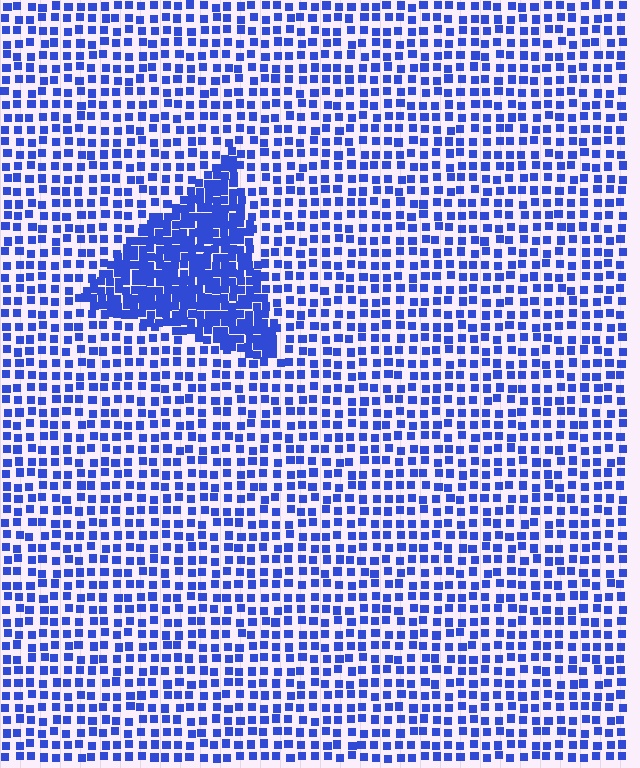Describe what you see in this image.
The image contains small blue elements arranged at two different densities. A triangle-shaped region is visible where the elements are more densely packed than the surrounding area.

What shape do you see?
I see a triangle.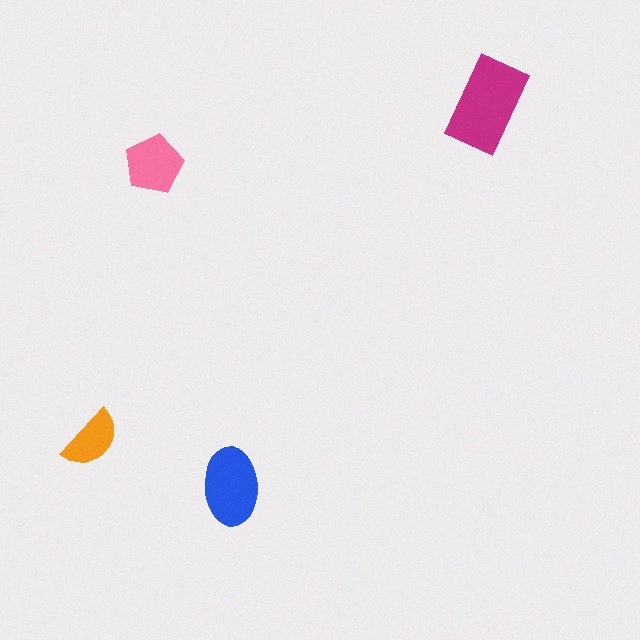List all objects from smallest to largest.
The orange semicircle, the pink pentagon, the blue ellipse, the magenta rectangle.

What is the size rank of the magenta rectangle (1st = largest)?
1st.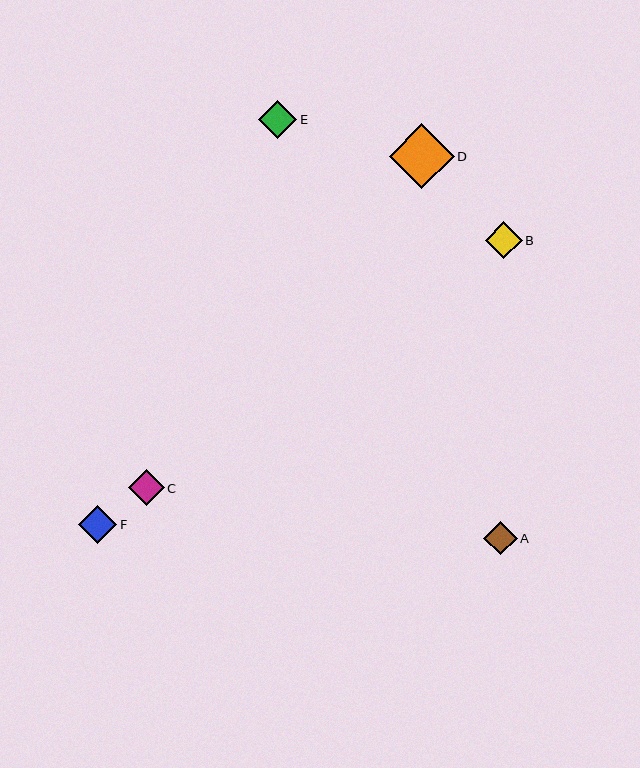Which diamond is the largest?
Diamond D is the largest with a size of approximately 65 pixels.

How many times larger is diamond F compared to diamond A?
Diamond F is approximately 1.1 times the size of diamond A.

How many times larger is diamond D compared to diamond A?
Diamond D is approximately 1.9 times the size of diamond A.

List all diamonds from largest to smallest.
From largest to smallest: D, F, E, B, C, A.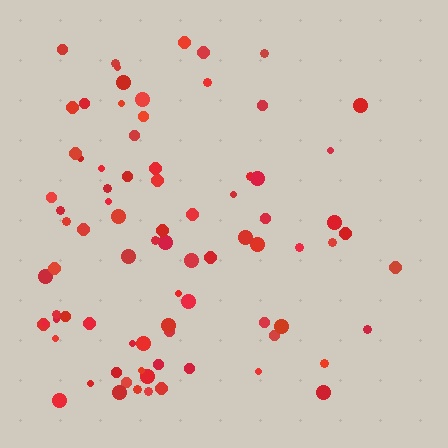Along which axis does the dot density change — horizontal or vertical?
Horizontal.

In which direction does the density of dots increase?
From right to left, with the left side densest.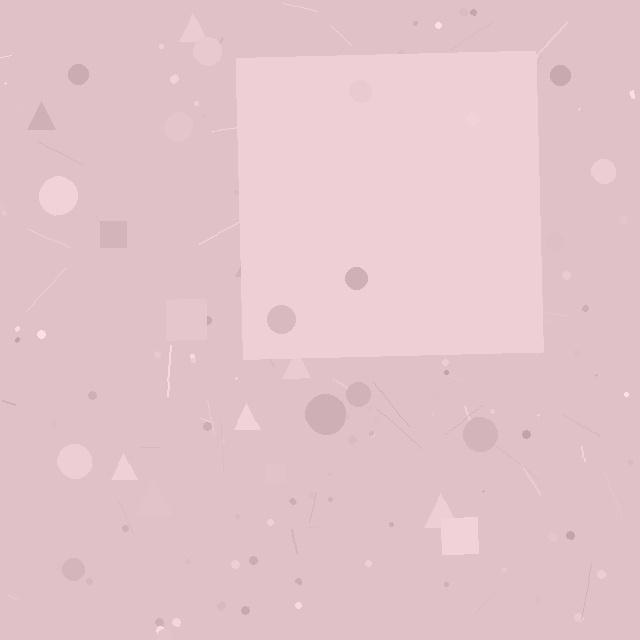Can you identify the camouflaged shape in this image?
The camouflaged shape is a square.